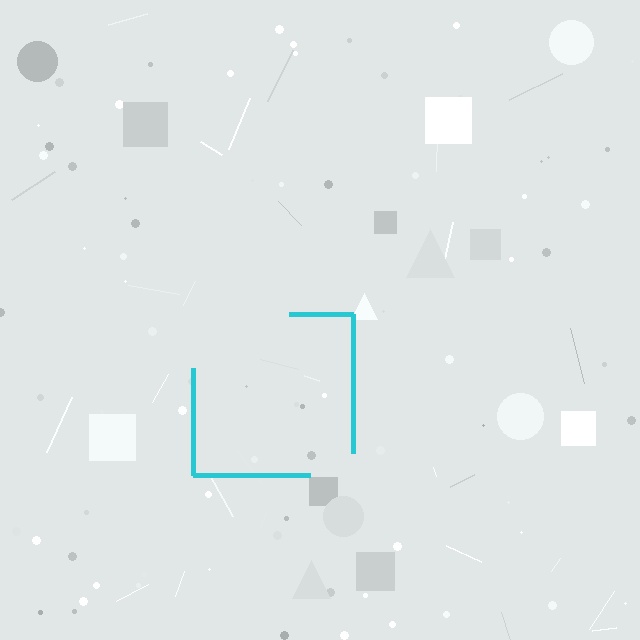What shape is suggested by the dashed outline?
The dashed outline suggests a square.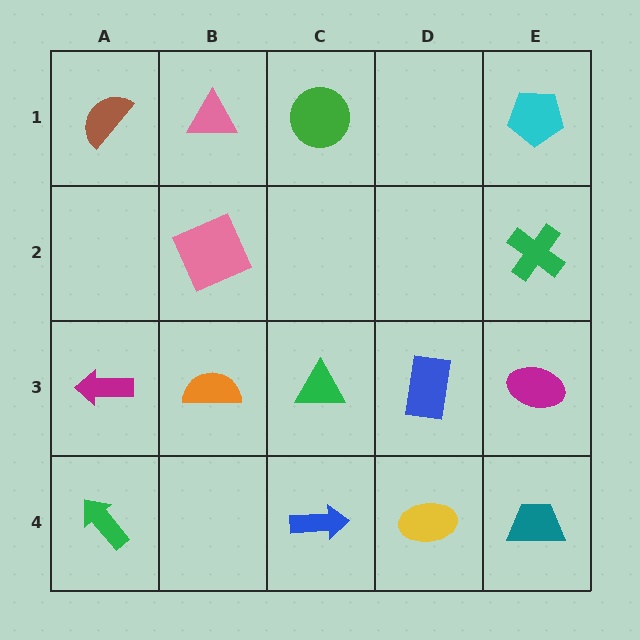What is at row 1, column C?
A green circle.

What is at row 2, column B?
A pink square.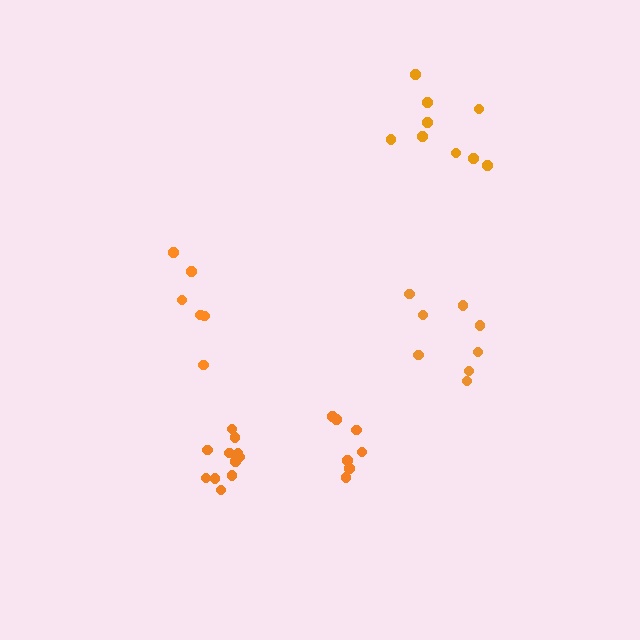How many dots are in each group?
Group 1: 8 dots, Group 2: 9 dots, Group 3: 7 dots, Group 4: 6 dots, Group 5: 11 dots (41 total).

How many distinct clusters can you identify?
There are 5 distinct clusters.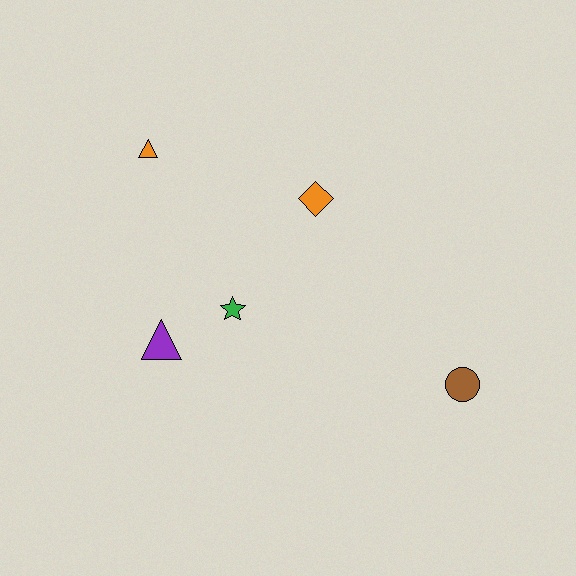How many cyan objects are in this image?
There are no cyan objects.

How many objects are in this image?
There are 5 objects.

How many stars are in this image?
There is 1 star.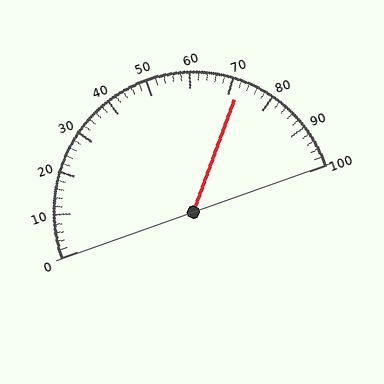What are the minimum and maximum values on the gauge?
The gauge ranges from 0 to 100.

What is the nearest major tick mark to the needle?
The nearest major tick mark is 70.